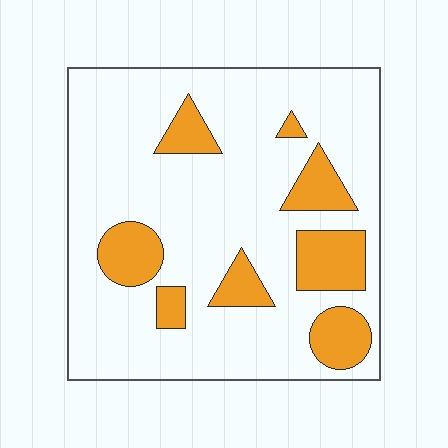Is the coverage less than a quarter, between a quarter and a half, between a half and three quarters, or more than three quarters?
Less than a quarter.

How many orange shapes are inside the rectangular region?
8.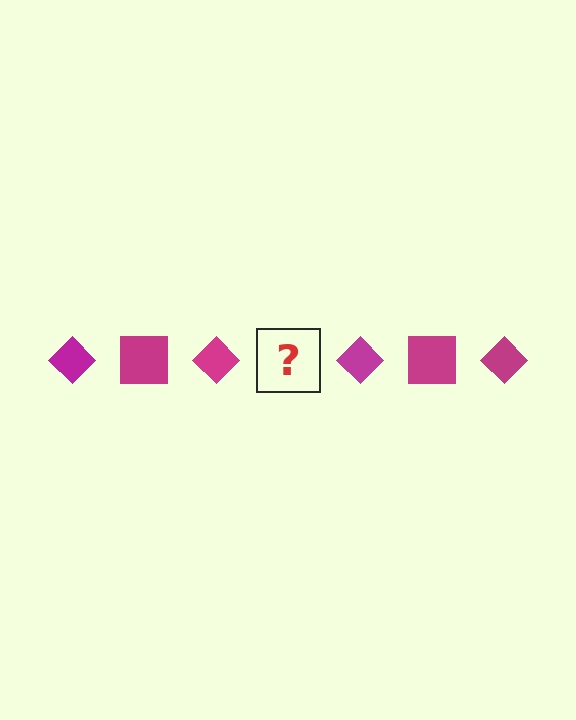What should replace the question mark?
The question mark should be replaced with a magenta square.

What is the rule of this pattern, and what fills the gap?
The rule is that the pattern cycles through diamond, square shapes in magenta. The gap should be filled with a magenta square.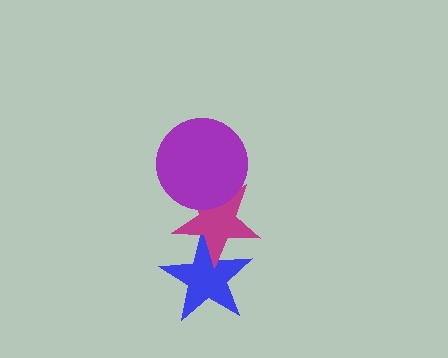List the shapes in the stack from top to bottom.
From top to bottom: the purple circle, the magenta star, the blue star.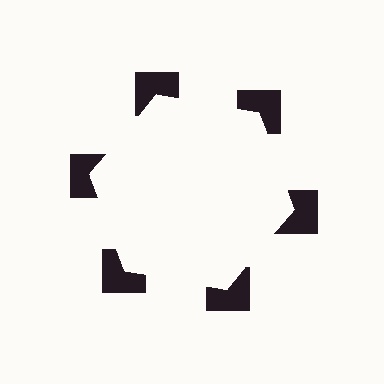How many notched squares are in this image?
There are 6 — one at each vertex of the illusory hexagon.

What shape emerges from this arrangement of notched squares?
An illusory hexagon — its edges are inferred from the aligned wedge cuts in the notched squares, not physically drawn.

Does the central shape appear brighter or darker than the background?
It typically appears slightly brighter than the background, even though no actual brightness change is drawn.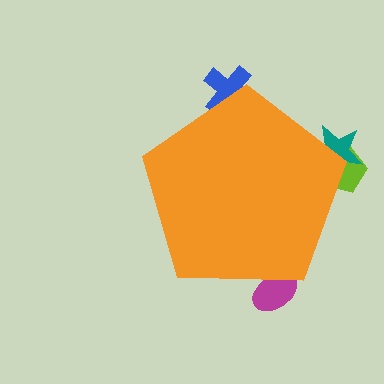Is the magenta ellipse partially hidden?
Yes, the magenta ellipse is partially hidden behind the orange pentagon.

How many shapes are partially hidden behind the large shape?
4 shapes are partially hidden.